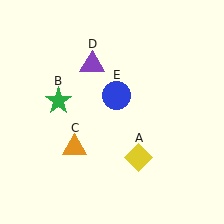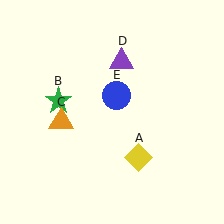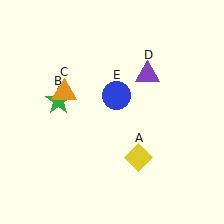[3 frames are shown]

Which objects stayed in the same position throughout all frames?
Yellow diamond (object A) and green star (object B) and blue circle (object E) remained stationary.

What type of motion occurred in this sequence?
The orange triangle (object C), purple triangle (object D) rotated clockwise around the center of the scene.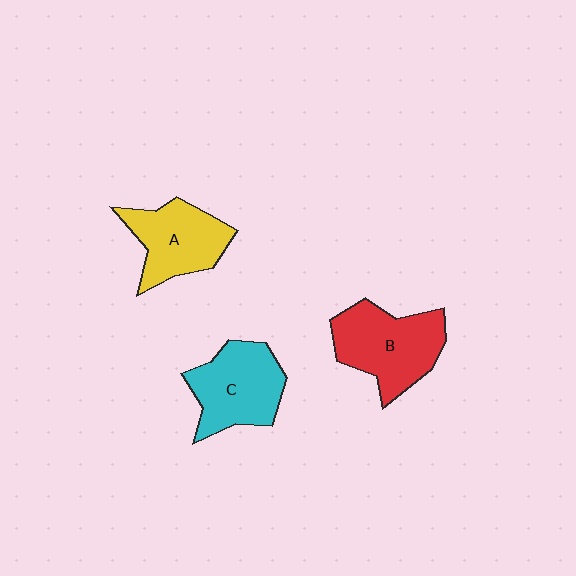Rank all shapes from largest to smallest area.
From largest to smallest: B (red), C (cyan), A (yellow).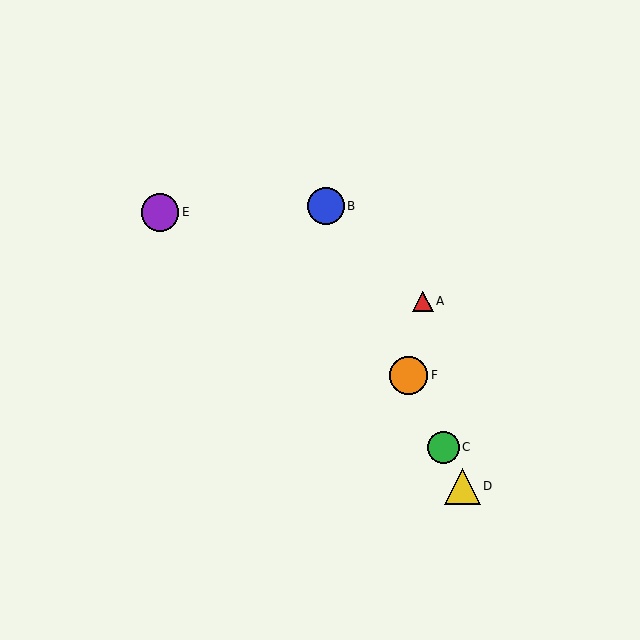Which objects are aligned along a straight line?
Objects B, C, D, F are aligned along a straight line.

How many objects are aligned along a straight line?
4 objects (B, C, D, F) are aligned along a straight line.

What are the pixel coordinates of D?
Object D is at (462, 486).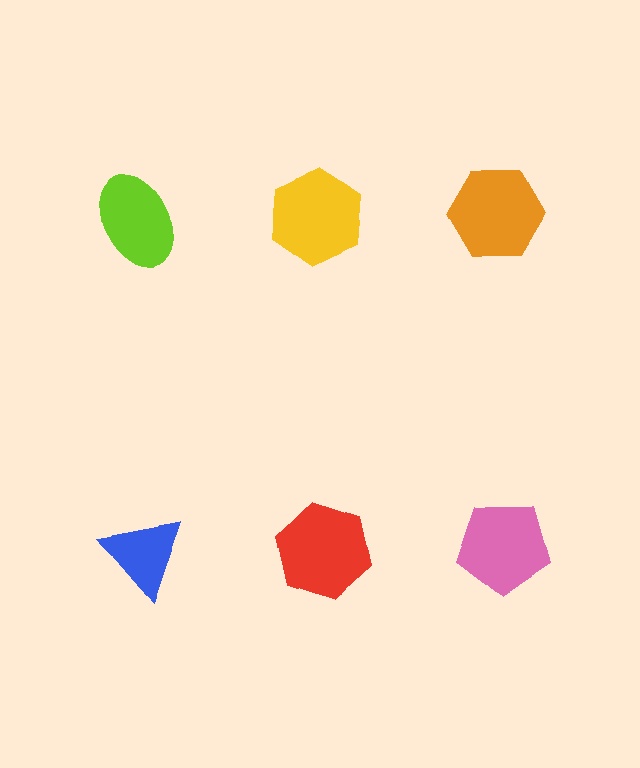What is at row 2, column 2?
A red hexagon.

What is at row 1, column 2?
A yellow hexagon.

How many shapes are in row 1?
3 shapes.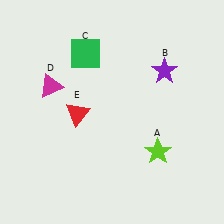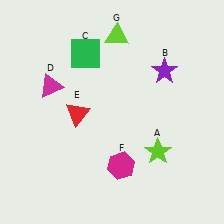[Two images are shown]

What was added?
A magenta hexagon (F), a lime triangle (G) were added in Image 2.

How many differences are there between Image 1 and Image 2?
There are 2 differences between the two images.